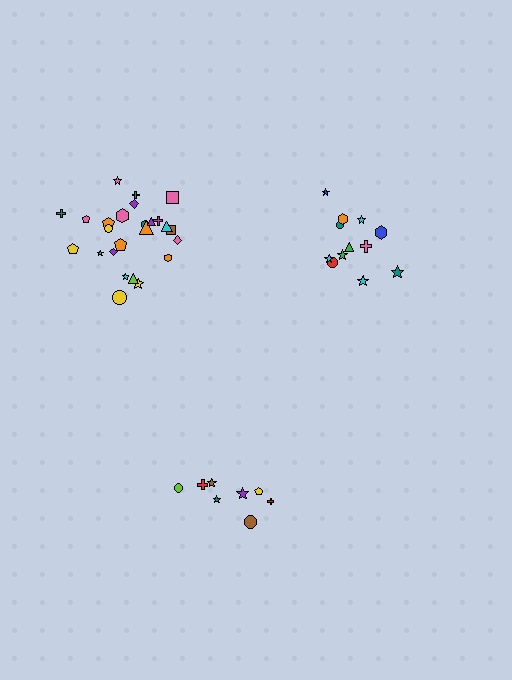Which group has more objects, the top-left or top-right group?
The top-left group.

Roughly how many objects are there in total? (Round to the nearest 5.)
Roughly 45 objects in total.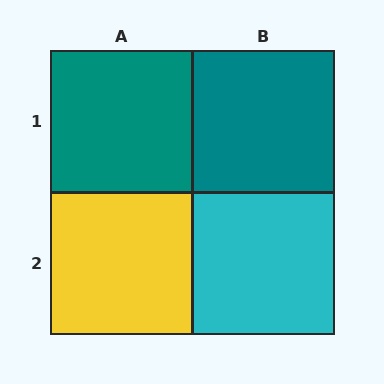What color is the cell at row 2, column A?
Yellow.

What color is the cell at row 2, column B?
Cyan.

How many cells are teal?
2 cells are teal.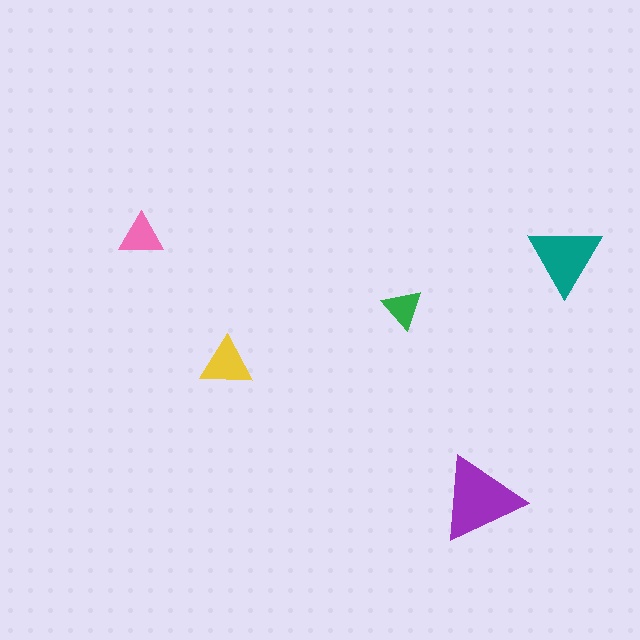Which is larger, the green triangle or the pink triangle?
The pink one.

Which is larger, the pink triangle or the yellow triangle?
The yellow one.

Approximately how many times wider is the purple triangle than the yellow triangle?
About 1.5 times wider.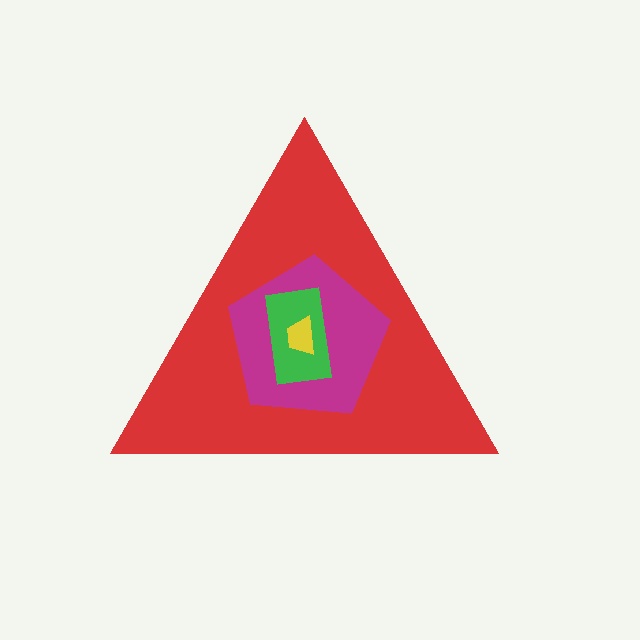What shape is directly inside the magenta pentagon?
The green rectangle.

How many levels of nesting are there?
4.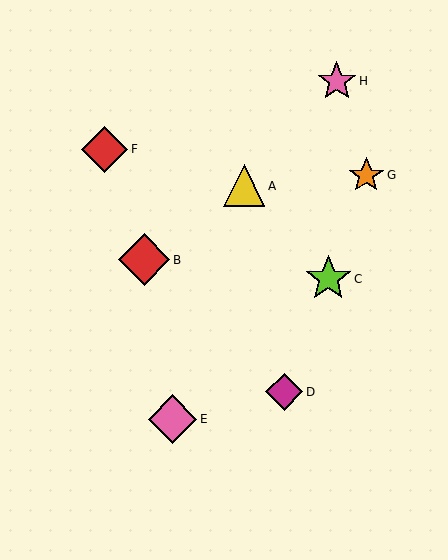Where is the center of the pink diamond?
The center of the pink diamond is at (172, 419).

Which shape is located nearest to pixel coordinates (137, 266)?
The red diamond (labeled B) at (144, 260) is nearest to that location.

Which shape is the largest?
The red diamond (labeled B) is the largest.